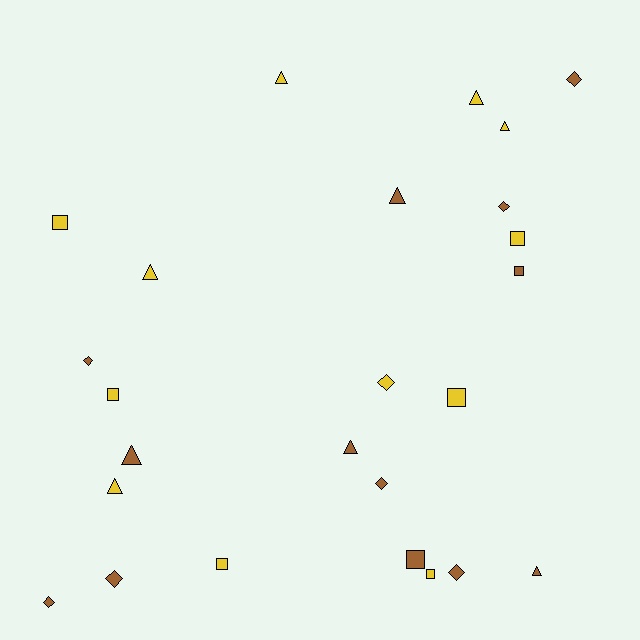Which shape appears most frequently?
Triangle, with 9 objects.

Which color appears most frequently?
Brown, with 13 objects.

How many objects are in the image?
There are 25 objects.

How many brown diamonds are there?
There are 7 brown diamonds.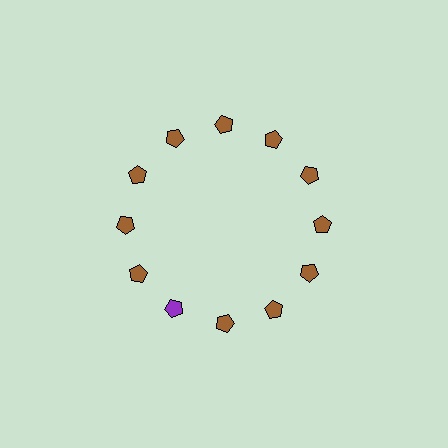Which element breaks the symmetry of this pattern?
The purple pentagon at roughly the 7 o'clock position breaks the symmetry. All other shapes are brown pentagons.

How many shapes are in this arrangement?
There are 12 shapes arranged in a ring pattern.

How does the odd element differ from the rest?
It has a different color: purple instead of brown.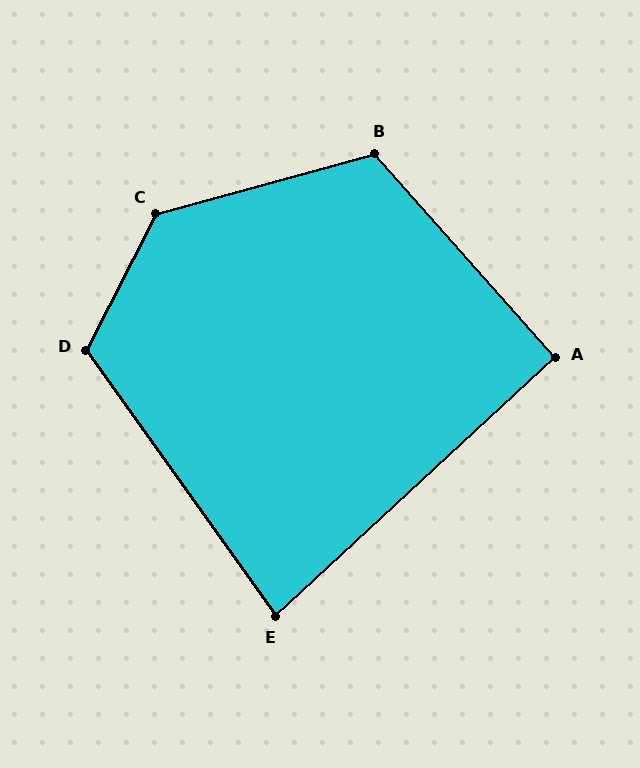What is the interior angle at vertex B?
Approximately 116 degrees (obtuse).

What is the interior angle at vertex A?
Approximately 91 degrees (approximately right).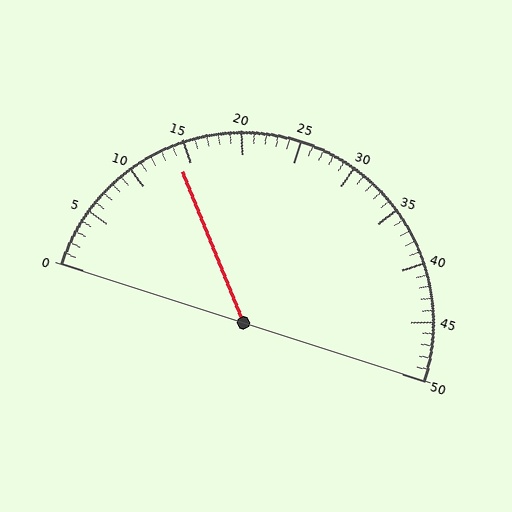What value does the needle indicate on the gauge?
The needle indicates approximately 14.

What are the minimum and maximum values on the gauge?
The gauge ranges from 0 to 50.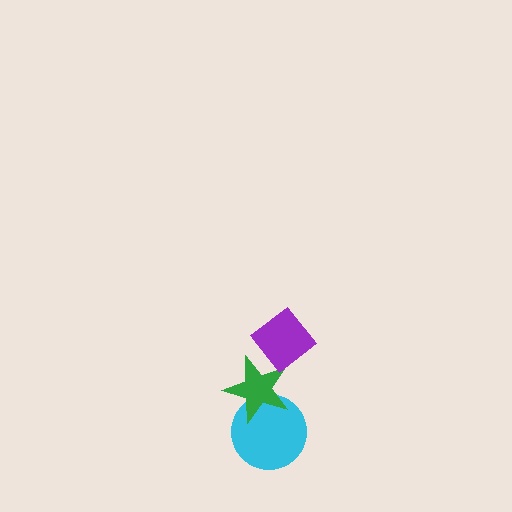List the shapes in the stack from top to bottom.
From top to bottom: the purple diamond, the green star, the cyan circle.